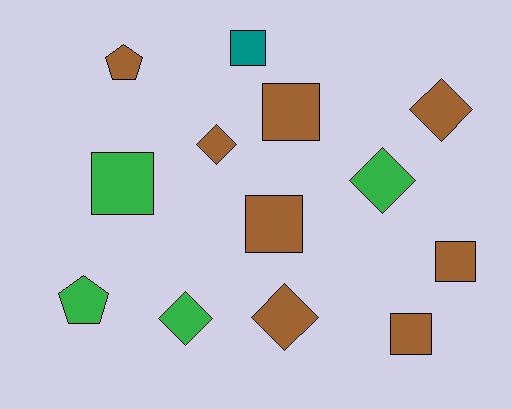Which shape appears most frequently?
Square, with 6 objects.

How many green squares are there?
There is 1 green square.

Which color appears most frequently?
Brown, with 8 objects.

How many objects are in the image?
There are 13 objects.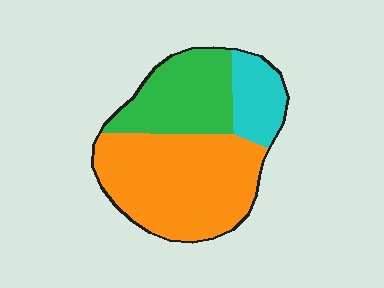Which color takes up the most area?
Orange, at roughly 55%.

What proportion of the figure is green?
Green takes up about one third (1/3) of the figure.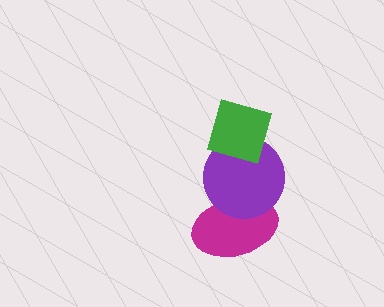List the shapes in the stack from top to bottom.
From top to bottom: the green diamond, the purple circle, the magenta ellipse.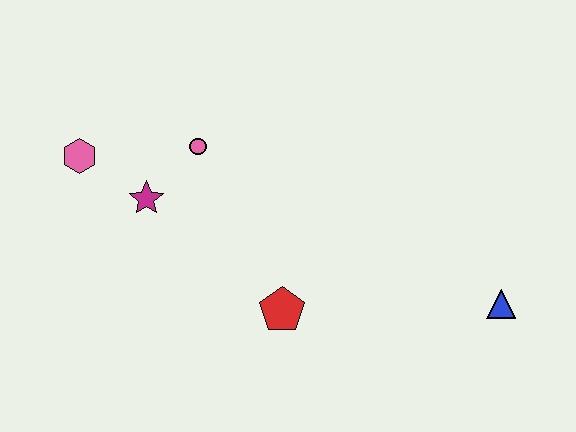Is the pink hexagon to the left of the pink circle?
Yes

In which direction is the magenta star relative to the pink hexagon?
The magenta star is to the right of the pink hexagon.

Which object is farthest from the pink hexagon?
The blue triangle is farthest from the pink hexagon.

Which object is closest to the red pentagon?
The magenta star is closest to the red pentagon.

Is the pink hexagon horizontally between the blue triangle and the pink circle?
No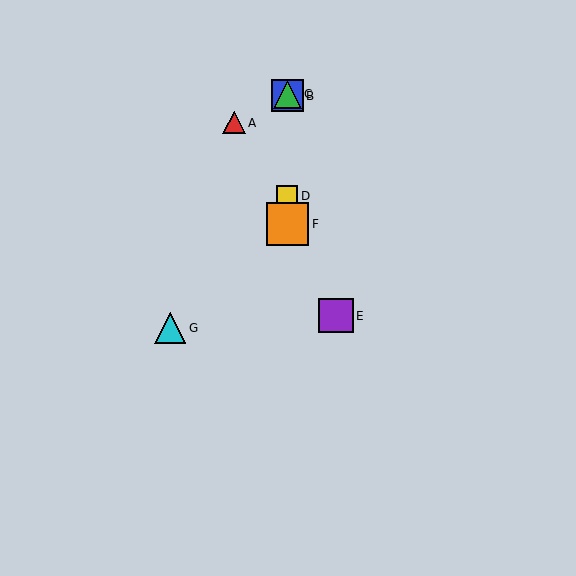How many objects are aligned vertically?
4 objects (B, C, D, F) are aligned vertically.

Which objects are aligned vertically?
Objects B, C, D, F are aligned vertically.